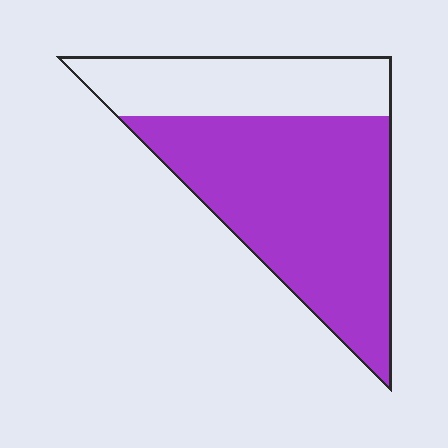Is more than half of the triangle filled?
Yes.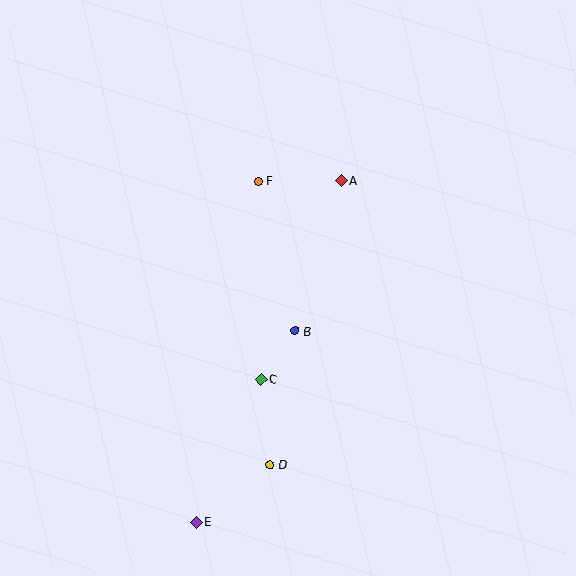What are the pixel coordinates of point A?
Point A is at (341, 181).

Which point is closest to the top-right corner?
Point A is closest to the top-right corner.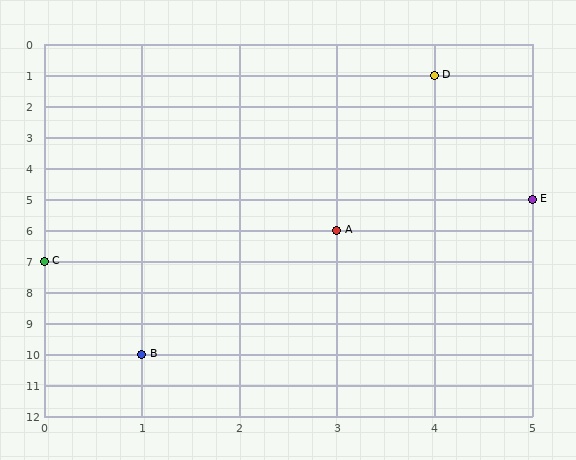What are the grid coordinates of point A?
Point A is at grid coordinates (3, 6).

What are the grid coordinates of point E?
Point E is at grid coordinates (5, 5).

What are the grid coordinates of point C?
Point C is at grid coordinates (0, 7).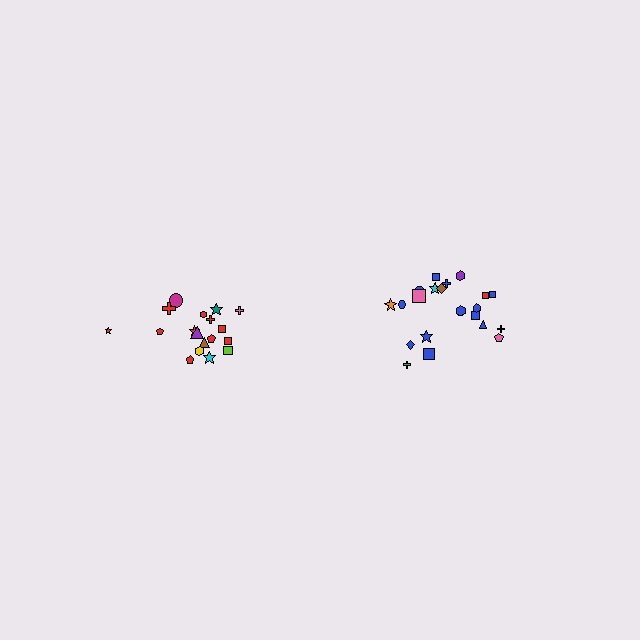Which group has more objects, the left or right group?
The right group.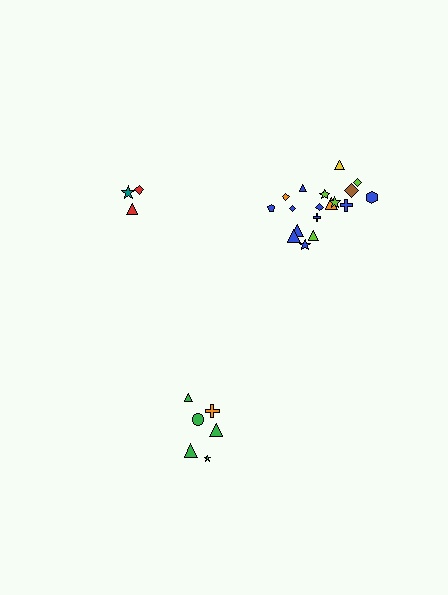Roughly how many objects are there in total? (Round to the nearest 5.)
Roughly 25 objects in total.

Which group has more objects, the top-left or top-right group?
The top-right group.